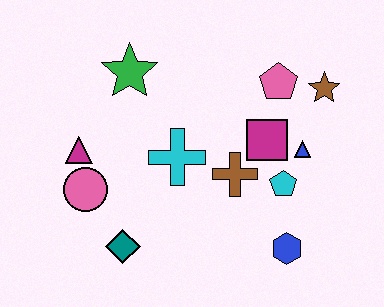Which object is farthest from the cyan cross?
The brown star is farthest from the cyan cross.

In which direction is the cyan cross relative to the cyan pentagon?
The cyan cross is to the left of the cyan pentagon.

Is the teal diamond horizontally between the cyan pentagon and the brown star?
No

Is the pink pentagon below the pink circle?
No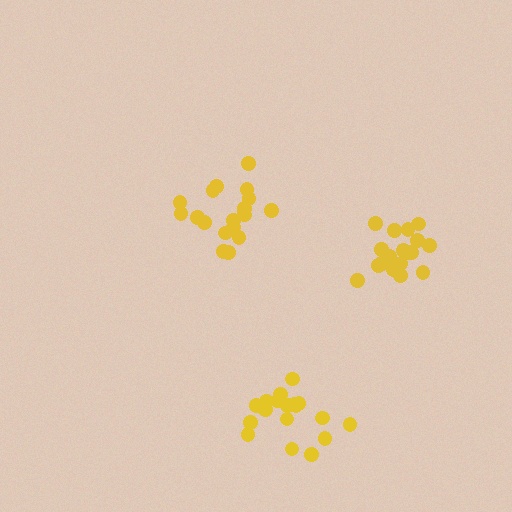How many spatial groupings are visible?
There are 3 spatial groupings.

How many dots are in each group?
Group 1: 20 dots, Group 2: 18 dots, Group 3: 19 dots (57 total).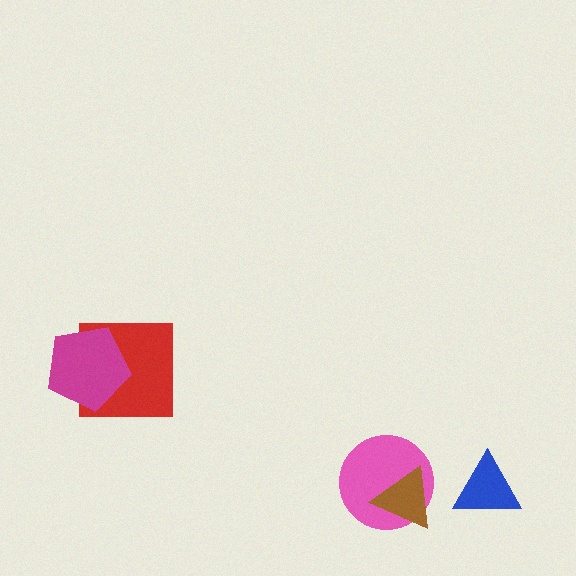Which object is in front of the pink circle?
The brown triangle is in front of the pink circle.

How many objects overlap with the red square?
1 object overlaps with the red square.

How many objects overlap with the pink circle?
1 object overlaps with the pink circle.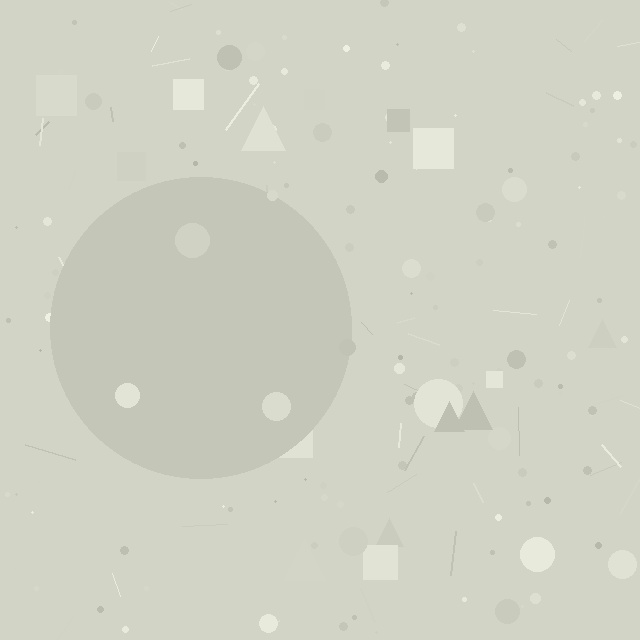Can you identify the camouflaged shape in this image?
The camouflaged shape is a circle.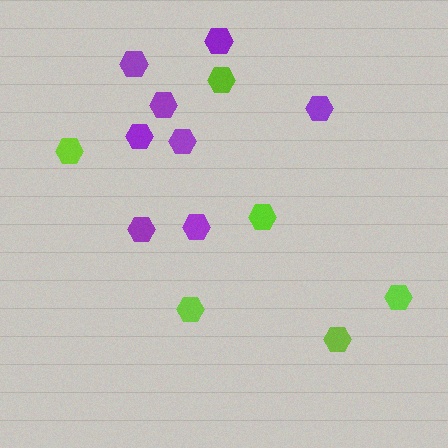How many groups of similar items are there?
There are 2 groups: one group of purple hexagons (8) and one group of lime hexagons (6).